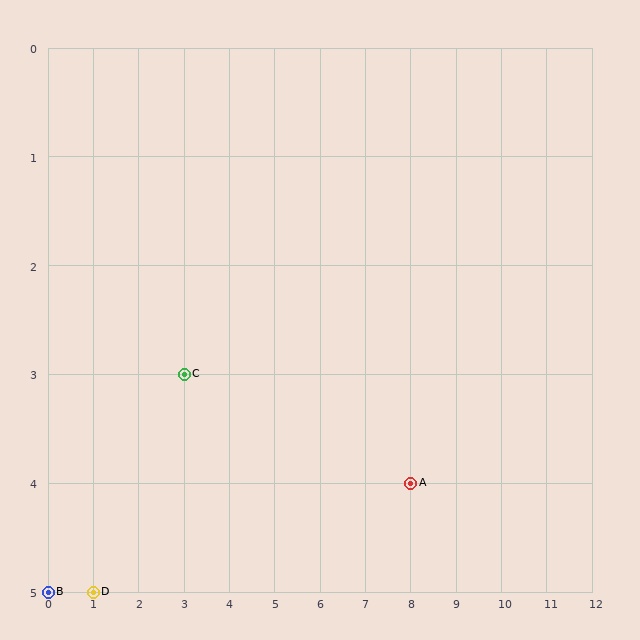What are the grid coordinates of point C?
Point C is at grid coordinates (3, 3).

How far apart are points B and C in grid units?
Points B and C are 3 columns and 2 rows apart (about 3.6 grid units diagonally).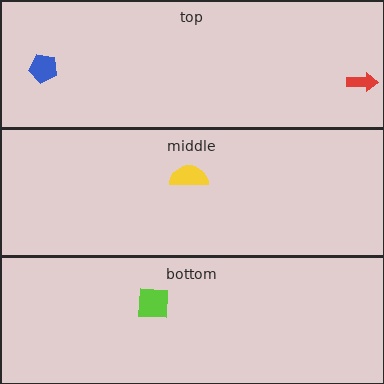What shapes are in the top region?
The red arrow, the blue pentagon.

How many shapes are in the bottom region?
1.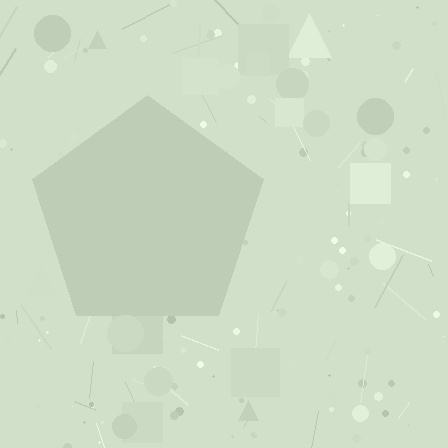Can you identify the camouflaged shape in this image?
The camouflaged shape is a pentagon.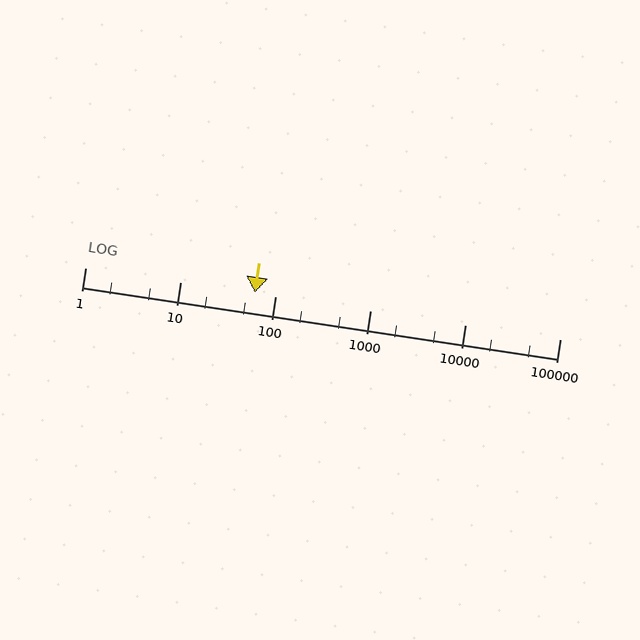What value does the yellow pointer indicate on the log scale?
The pointer indicates approximately 61.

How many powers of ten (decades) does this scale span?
The scale spans 5 decades, from 1 to 100000.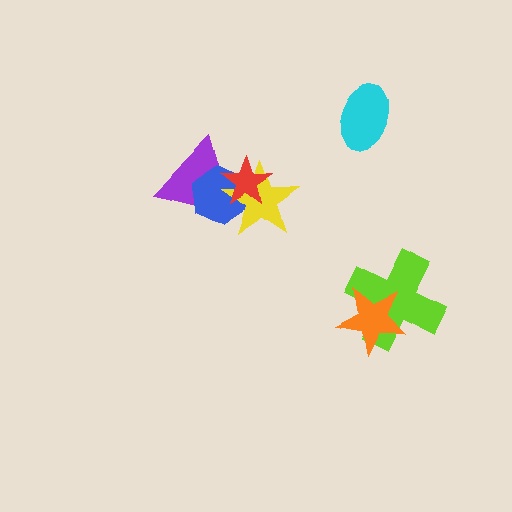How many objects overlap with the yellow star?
3 objects overlap with the yellow star.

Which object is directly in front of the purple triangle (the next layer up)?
The blue hexagon is directly in front of the purple triangle.